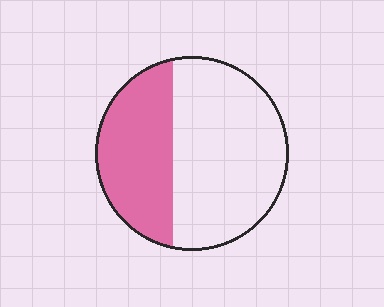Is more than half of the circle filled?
No.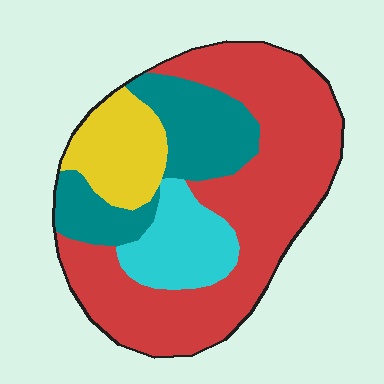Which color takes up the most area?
Red, at roughly 55%.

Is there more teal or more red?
Red.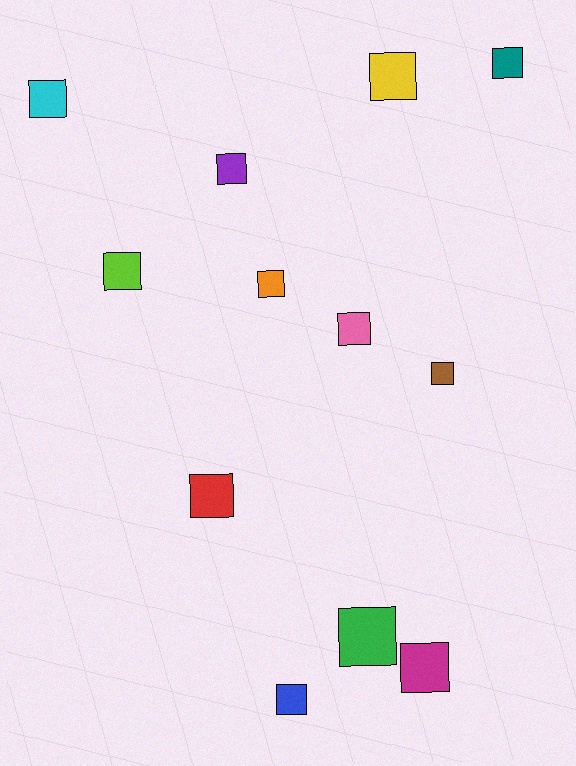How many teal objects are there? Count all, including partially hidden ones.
There is 1 teal object.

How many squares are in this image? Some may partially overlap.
There are 12 squares.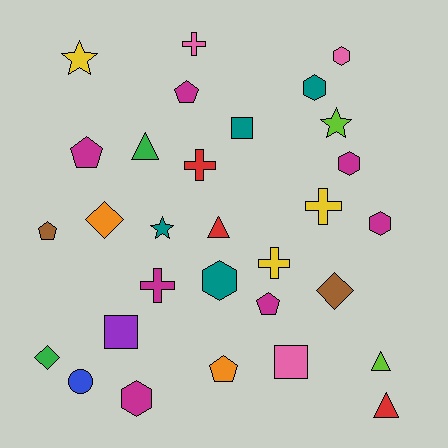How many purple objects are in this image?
There is 1 purple object.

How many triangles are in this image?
There are 4 triangles.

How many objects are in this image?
There are 30 objects.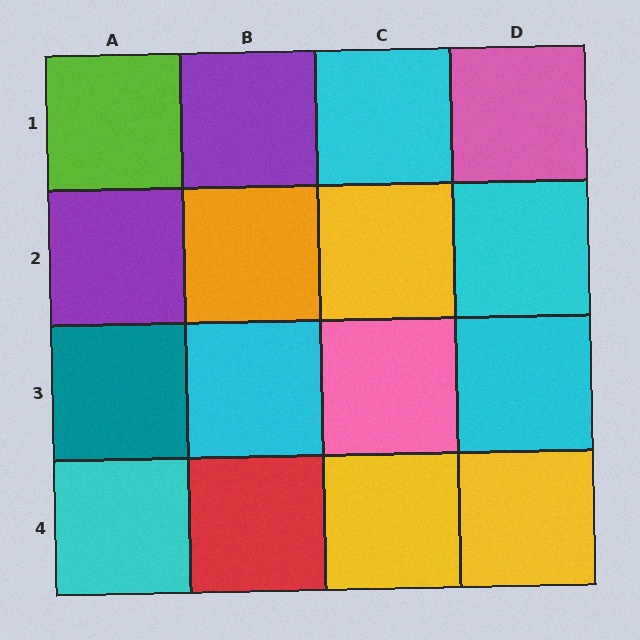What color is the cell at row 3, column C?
Pink.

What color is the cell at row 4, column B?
Red.